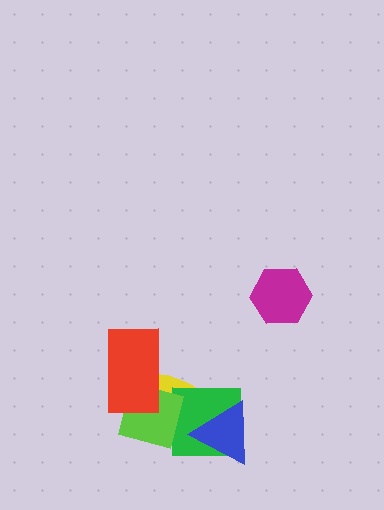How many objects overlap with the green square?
3 objects overlap with the green square.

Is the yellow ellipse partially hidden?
Yes, it is partially covered by another shape.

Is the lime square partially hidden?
Yes, it is partially covered by another shape.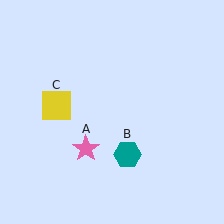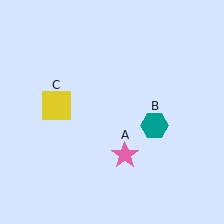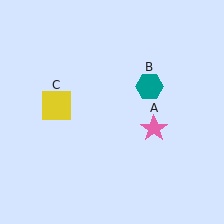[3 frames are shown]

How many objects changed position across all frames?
2 objects changed position: pink star (object A), teal hexagon (object B).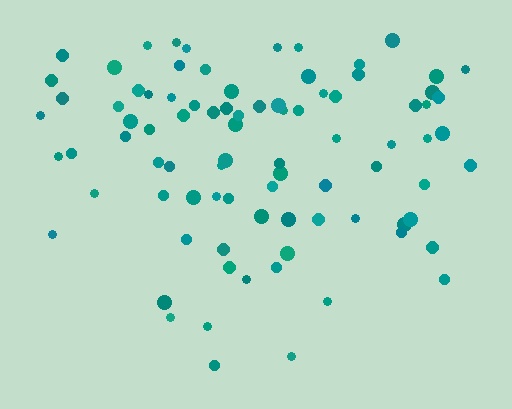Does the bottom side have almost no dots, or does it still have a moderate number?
Still a moderate number, just noticeably fewer than the top.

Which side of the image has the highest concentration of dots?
The top.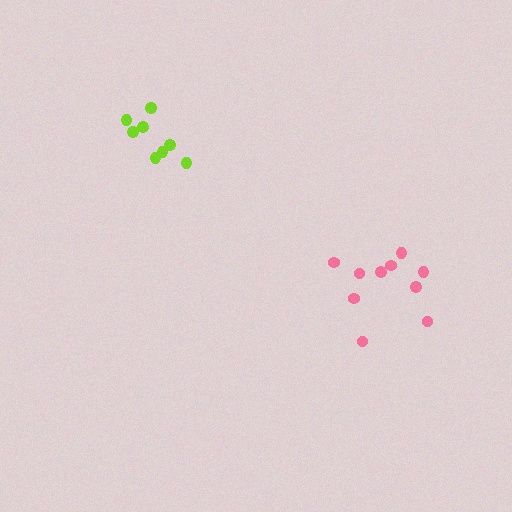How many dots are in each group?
Group 1: 9 dots, Group 2: 10 dots (19 total).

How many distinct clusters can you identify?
There are 2 distinct clusters.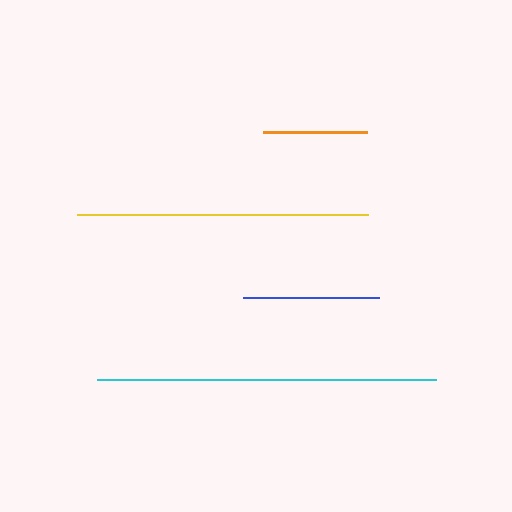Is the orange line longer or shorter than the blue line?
The blue line is longer than the orange line.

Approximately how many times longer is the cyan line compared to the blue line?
The cyan line is approximately 2.5 times the length of the blue line.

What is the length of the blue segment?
The blue segment is approximately 136 pixels long.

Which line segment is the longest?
The cyan line is the longest at approximately 339 pixels.